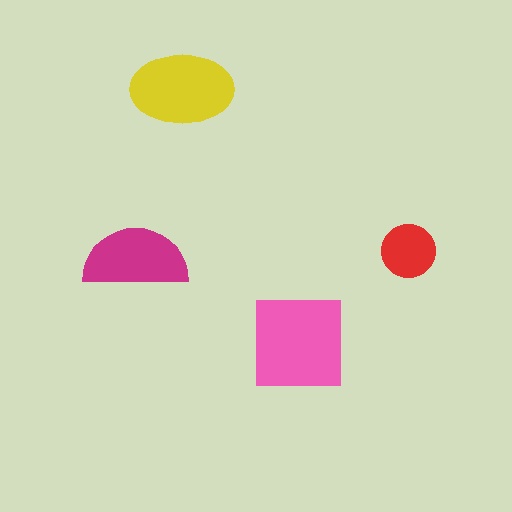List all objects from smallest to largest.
The red circle, the magenta semicircle, the yellow ellipse, the pink square.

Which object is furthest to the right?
The red circle is rightmost.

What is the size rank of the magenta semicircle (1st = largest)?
3rd.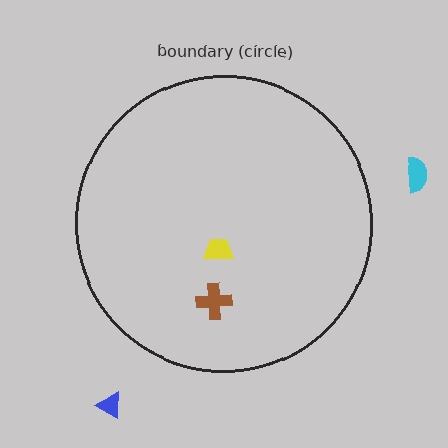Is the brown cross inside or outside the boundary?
Inside.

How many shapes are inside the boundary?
2 inside, 2 outside.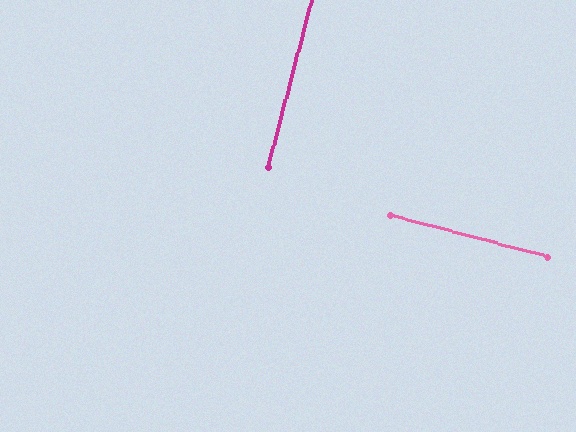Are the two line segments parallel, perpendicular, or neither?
Perpendicular — they meet at approximately 90°.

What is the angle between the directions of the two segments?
Approximately 90 degrees.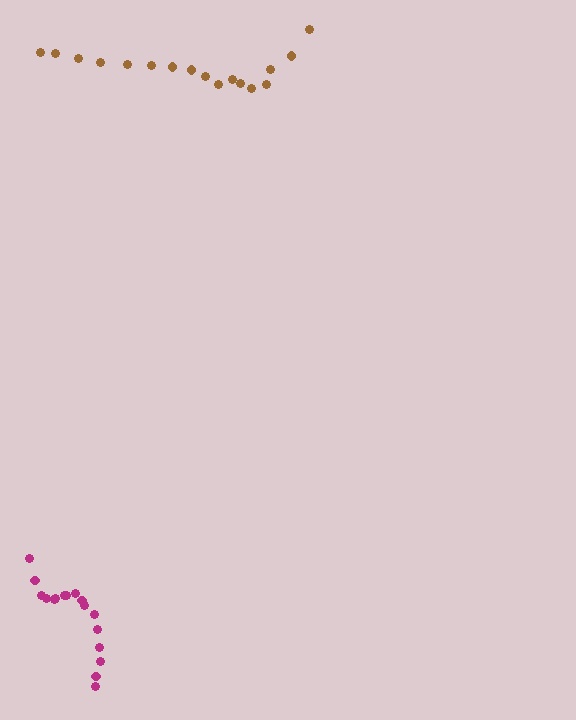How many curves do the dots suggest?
There are 2 distinct paths.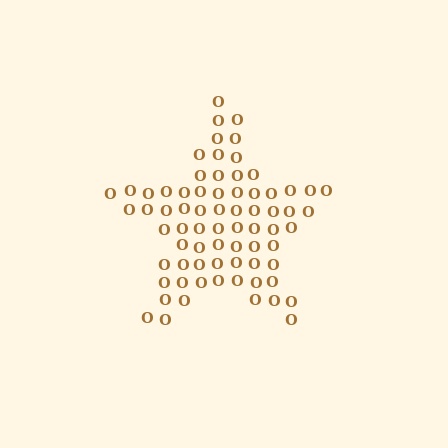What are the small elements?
The small elements are letter O's.